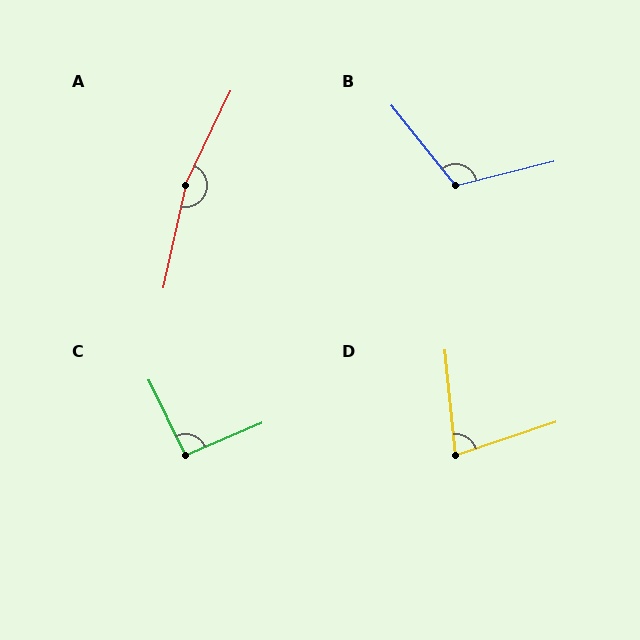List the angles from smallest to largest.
D (77°), C (93°), B (115°), A (167°).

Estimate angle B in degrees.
Approximately 115 degrees.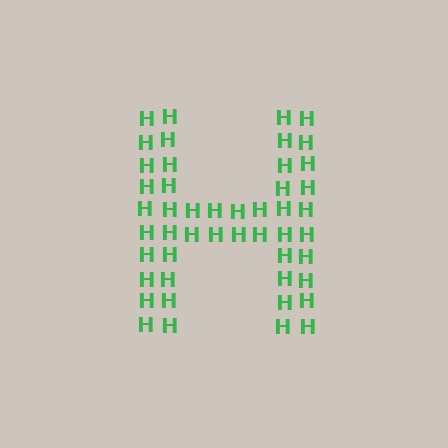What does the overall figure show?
The overall figure shows the letter H.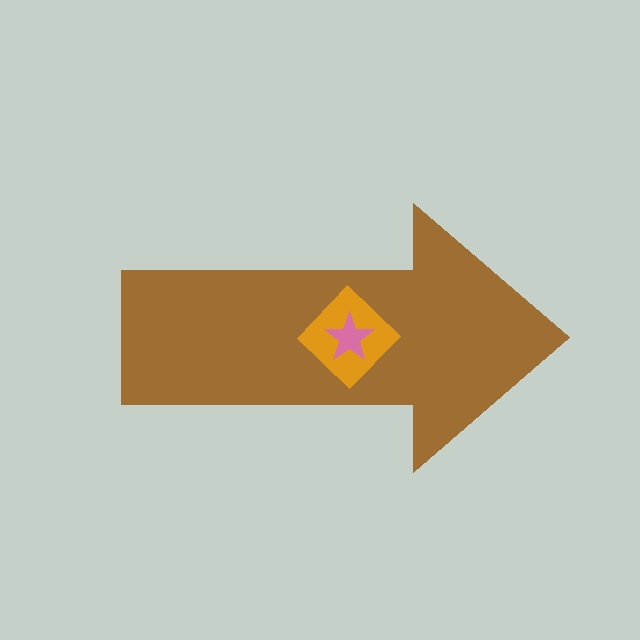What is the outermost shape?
The brown arrow.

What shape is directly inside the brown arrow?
The orange diamond.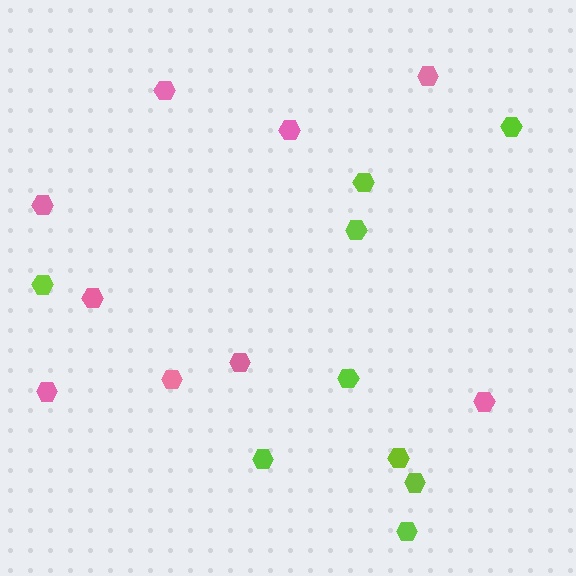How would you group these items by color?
There are 2 groups: one group of pink hexagons (9) and one group of lime hexagons (9).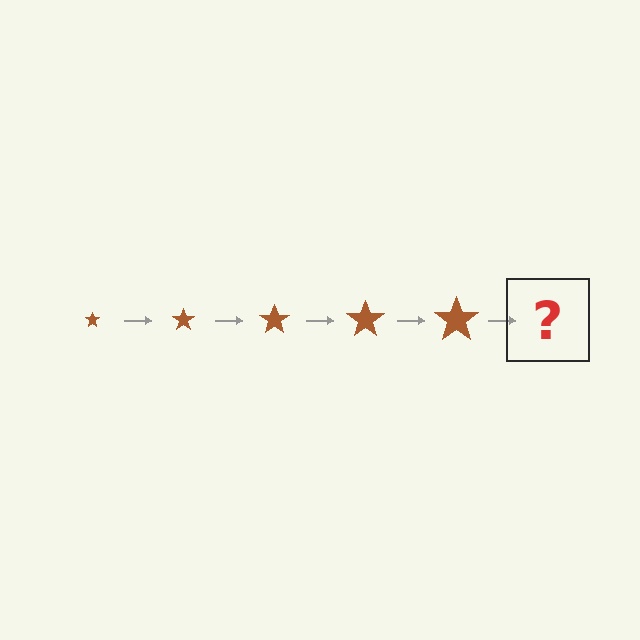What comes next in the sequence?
The next element should be a brown star, larger than the previous one.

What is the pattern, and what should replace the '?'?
The pattern is that the star gets progressively larger each step. The '?' should be a brown star, larger than the previous one.